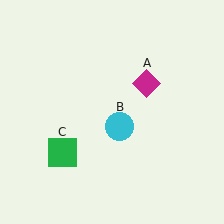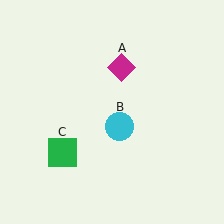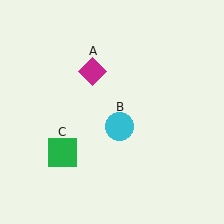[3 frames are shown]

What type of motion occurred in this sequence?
The magenta diamond (object A) rotated counterclockwise around the center of the scene.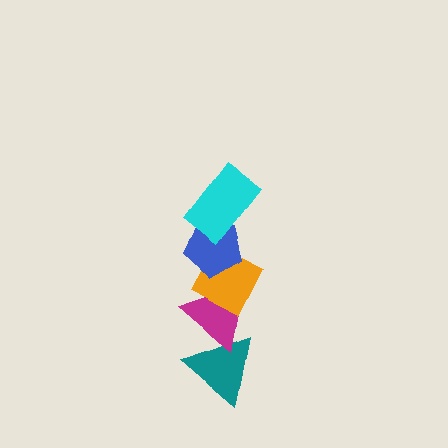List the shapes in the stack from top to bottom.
From top to bottom: the cyan rectangle, the blue pentagon, the orange diamond, the magenta triangle, the teal triangle.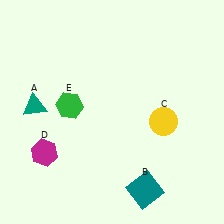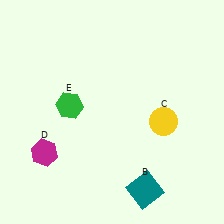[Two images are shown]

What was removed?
The teal triangle (A) was removed in Image 2.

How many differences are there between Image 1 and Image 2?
There is 1 difference between the two images.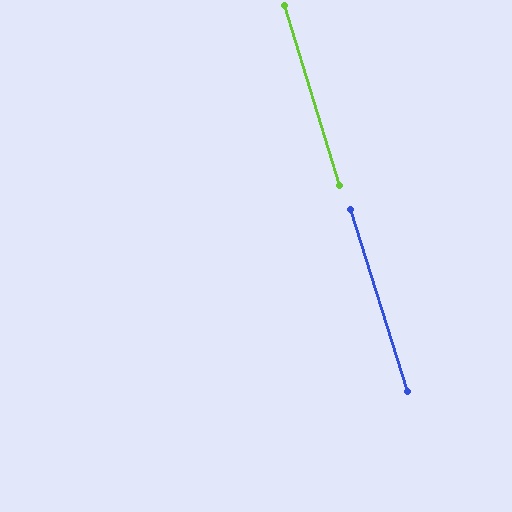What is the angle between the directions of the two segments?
Approximately 1 degree.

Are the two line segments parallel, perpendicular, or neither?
Parallel — their directions differ by only 0.6°.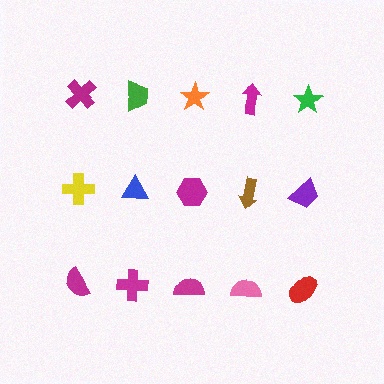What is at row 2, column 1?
A yellow cross.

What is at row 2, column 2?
A blue triangle.